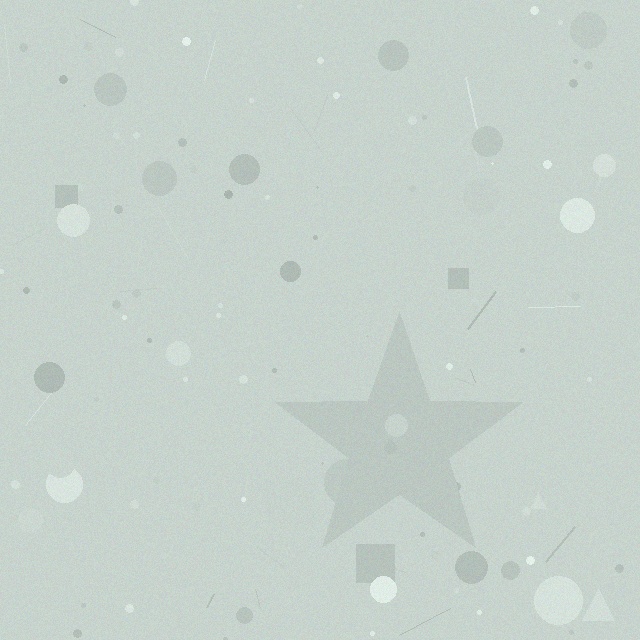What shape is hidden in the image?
A star is hidden in the image.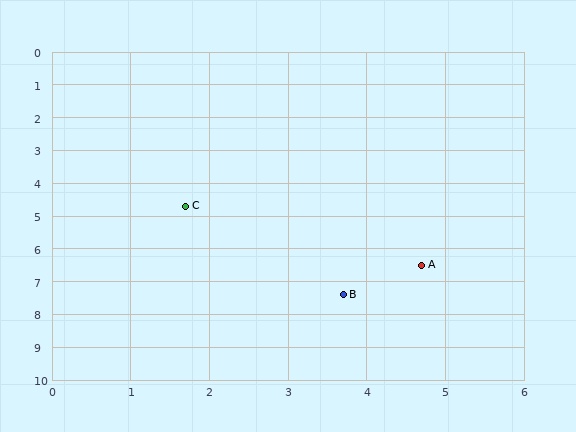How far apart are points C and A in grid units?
Points C and A are about 3.5 grid units apart.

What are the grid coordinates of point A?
Point A is at approximately (4.7, 6.5).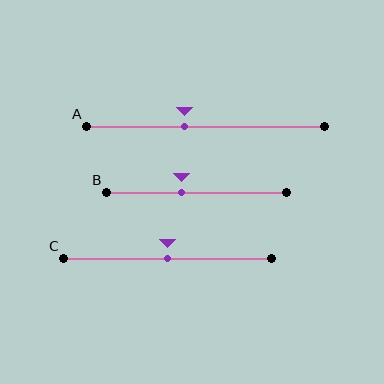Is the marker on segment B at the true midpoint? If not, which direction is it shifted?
No, the marker on segment B is shifted to the left by about 8% of the segment length.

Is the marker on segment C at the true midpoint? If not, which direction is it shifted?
Yes, the marker on segment C is at the true midpoint.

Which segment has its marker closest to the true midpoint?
Segment C has its marker closest to the true midpoint.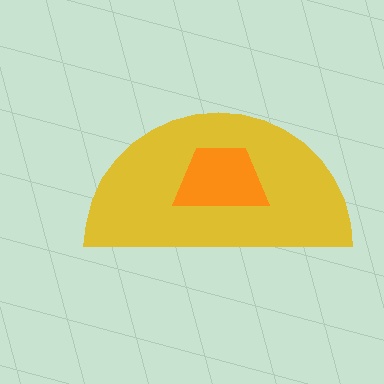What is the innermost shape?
The orange trapezoid.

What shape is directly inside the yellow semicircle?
The orange trapezoid.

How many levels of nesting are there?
2.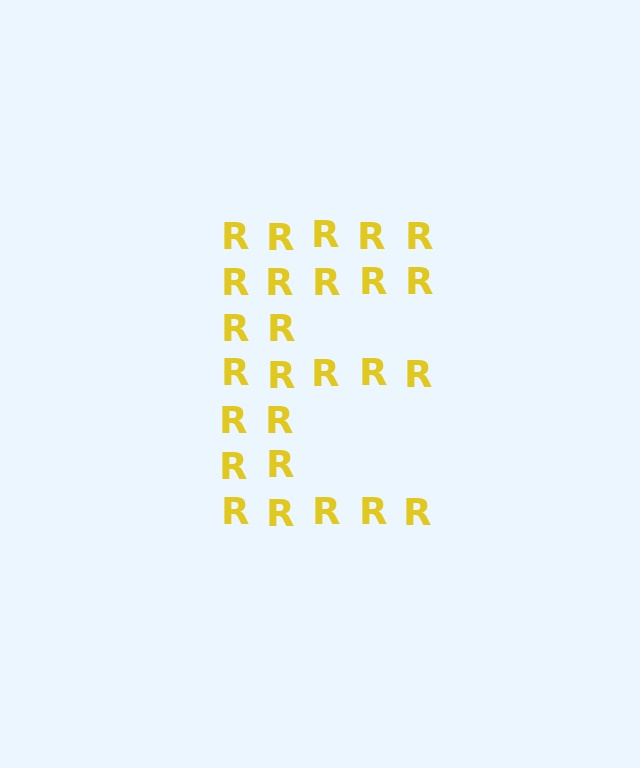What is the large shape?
The large shape is the letter E.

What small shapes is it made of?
It is made of small letter R's.